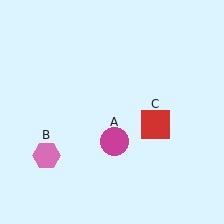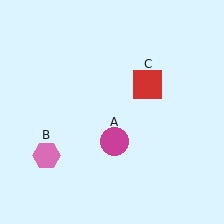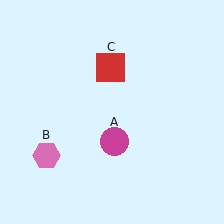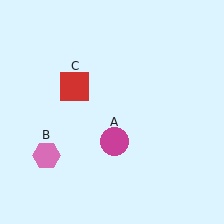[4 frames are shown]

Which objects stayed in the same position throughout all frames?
Magenta circle (object A) and pink hexagon (object B) remained stationary.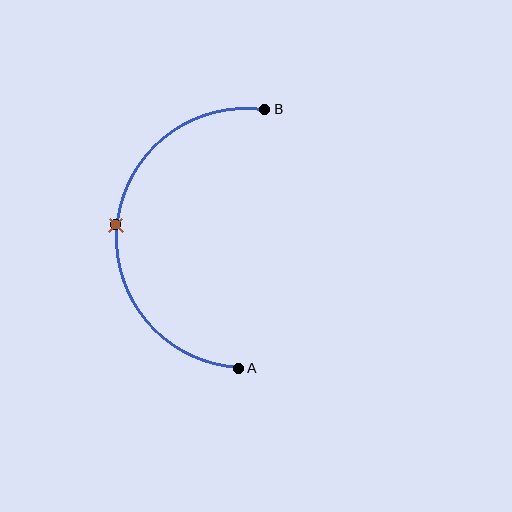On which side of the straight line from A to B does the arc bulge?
The arc bulges to the left of the straight line connecting A and B.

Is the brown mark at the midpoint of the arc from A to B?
Yes. The brown mark lies on the arc at equal arc-length from both A and B — it is the arc midpoint.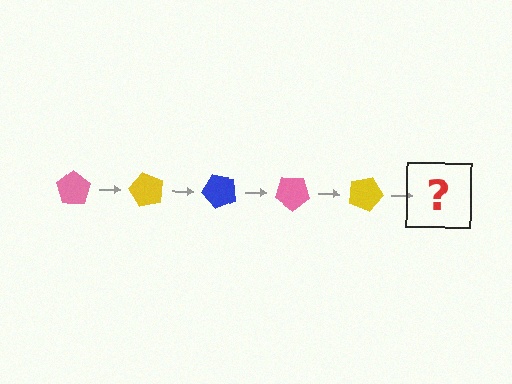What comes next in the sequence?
The next element should be a blue pentagon, rotated 300 degrees from the start.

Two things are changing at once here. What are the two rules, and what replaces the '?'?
The two rules are that it rotates 60 degrees each step and the color cycles through pink, yellow, and blue. The '?' should be a blue pentagon, rotated 300 degrees from the start.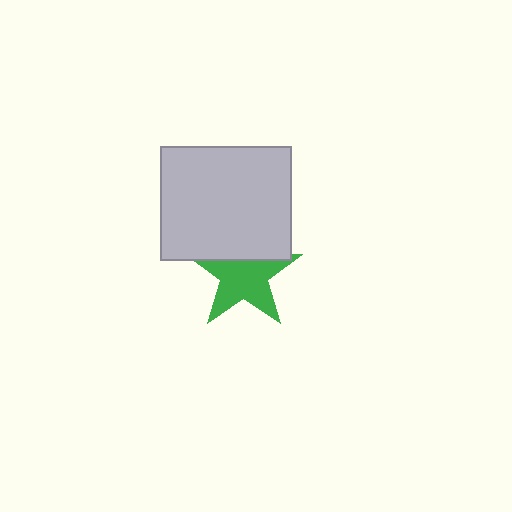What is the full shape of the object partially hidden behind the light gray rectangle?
The partially hidden object is a green star.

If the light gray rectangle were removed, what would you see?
You would see the complete green star.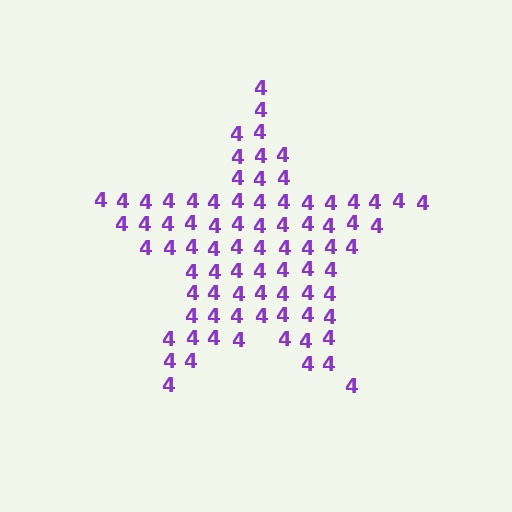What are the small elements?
The small elements are digit 4's.